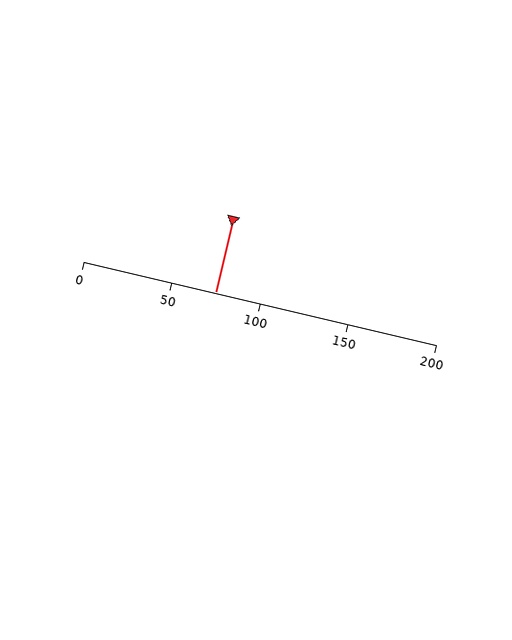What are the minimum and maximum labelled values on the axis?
The axis runs from 0 to 200.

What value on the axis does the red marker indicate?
The marker indicates approximately 75.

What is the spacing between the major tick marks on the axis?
The major ticks are spaced 50 apart.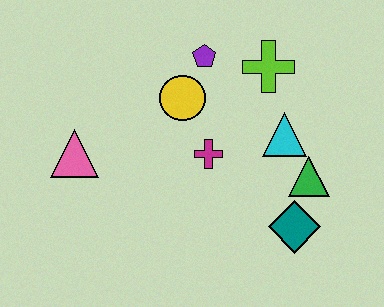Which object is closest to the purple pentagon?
The yellow circle is closest to the purple pentagon.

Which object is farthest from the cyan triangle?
The pink triangle is farthest from the cyan triangle.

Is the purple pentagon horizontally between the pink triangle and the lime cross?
Yes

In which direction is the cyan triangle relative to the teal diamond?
The cyan triangle is above the teal diamond.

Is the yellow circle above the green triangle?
Yes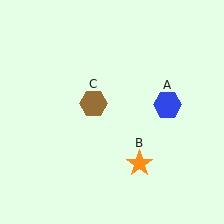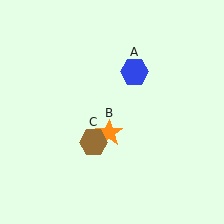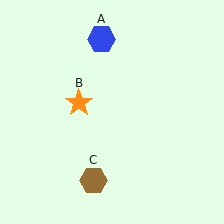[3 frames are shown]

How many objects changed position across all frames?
3 objects changed position: blue hexagon (object A), orange star (object B), brown hexagon (object C).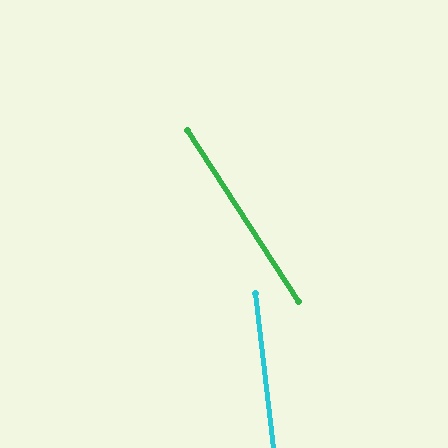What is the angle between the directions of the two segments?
Approximately 26 degrees.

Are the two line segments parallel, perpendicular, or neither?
Neither parallel nor perpendicular — they differ by about 26°.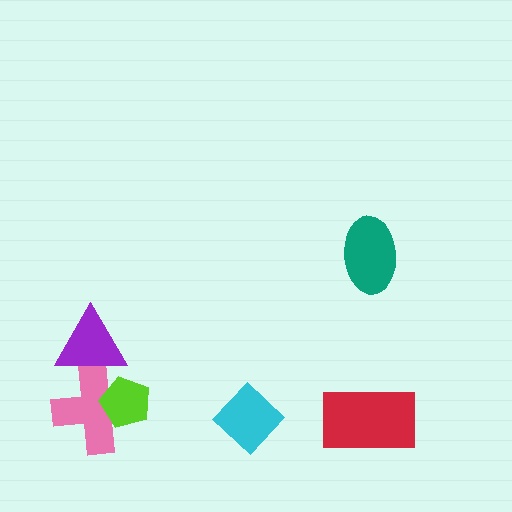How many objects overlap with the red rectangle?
0 objects overlap with the red rectangle.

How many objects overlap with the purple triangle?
1 object overlaps with the purple triangle.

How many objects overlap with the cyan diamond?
0 objects overlap with the cyan diamond.